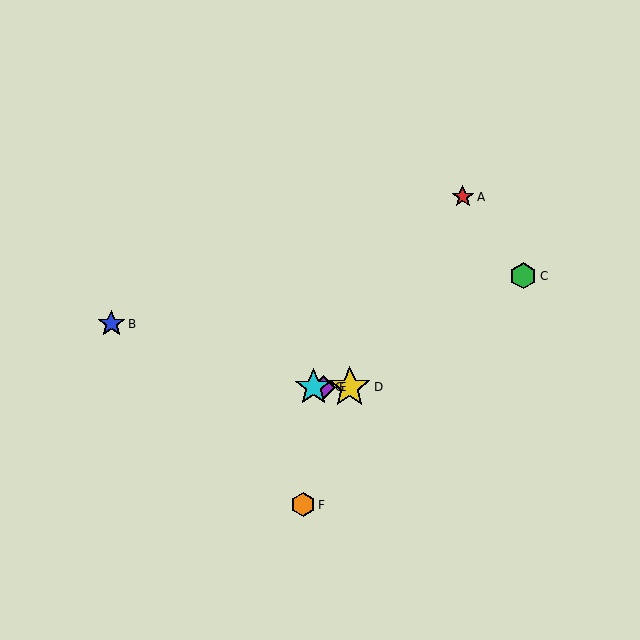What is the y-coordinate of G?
Object G is at y≈387.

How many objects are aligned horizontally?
3 objects (D, E, G) are aligned horizontally.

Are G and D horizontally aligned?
Yes, both are at y≈387.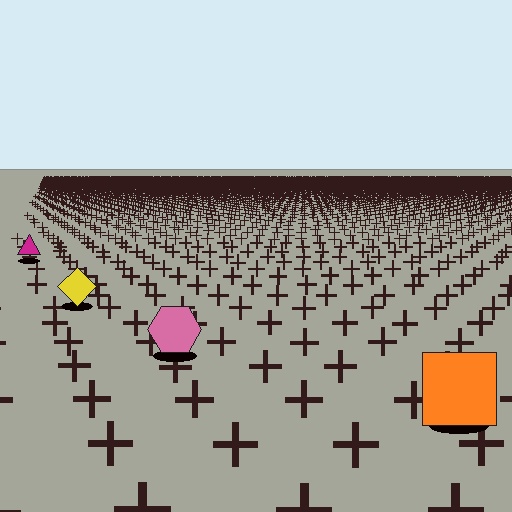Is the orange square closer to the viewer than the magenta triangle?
Yes. The orange square is closer — you can tell from the texture gradient: the ground texture is coarser near it.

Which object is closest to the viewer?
The orange square is closest. The texture marks near it are larger and more spread out.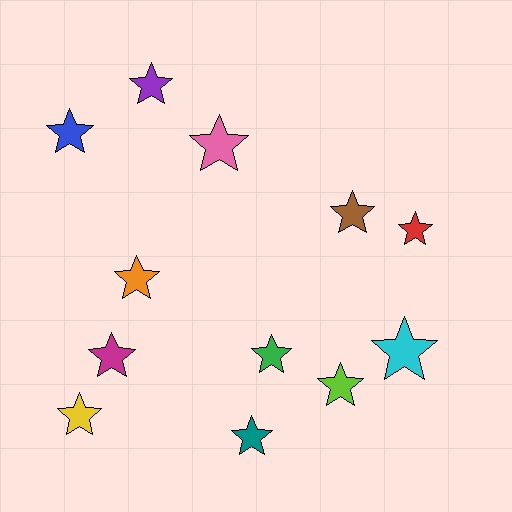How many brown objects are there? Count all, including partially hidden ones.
There is 1 brown object.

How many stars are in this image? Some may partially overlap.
There are 12 stars.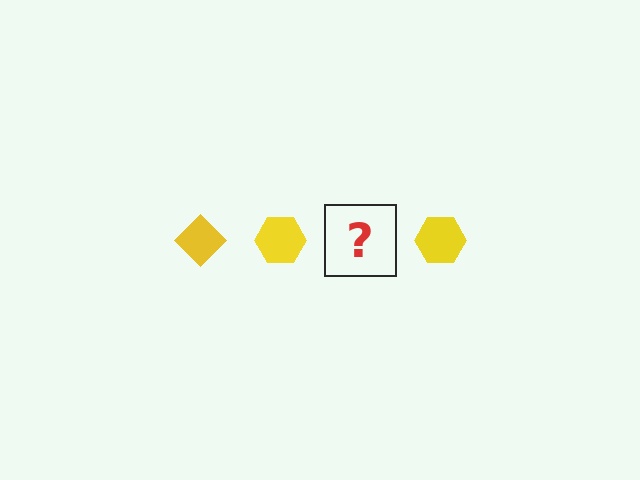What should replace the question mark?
The question mark should be replaced with a yellow diamond.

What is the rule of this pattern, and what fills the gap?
The rule is that the pattern cycles through diamond, hexagon shapes in yellow. The gap should be filled with a yellow diamond.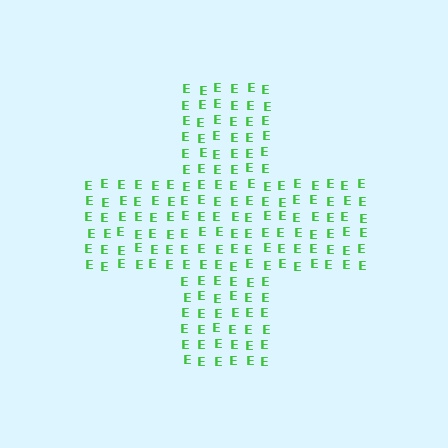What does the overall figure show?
The overall figure shows a cross.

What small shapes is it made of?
It is made of small letter E's.